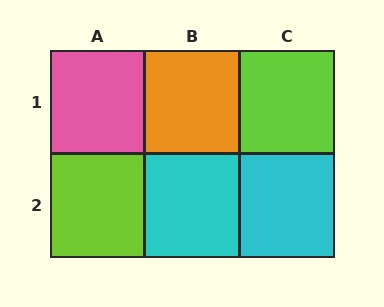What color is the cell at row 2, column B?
Cyan.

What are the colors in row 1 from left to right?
Pink, orange, lime.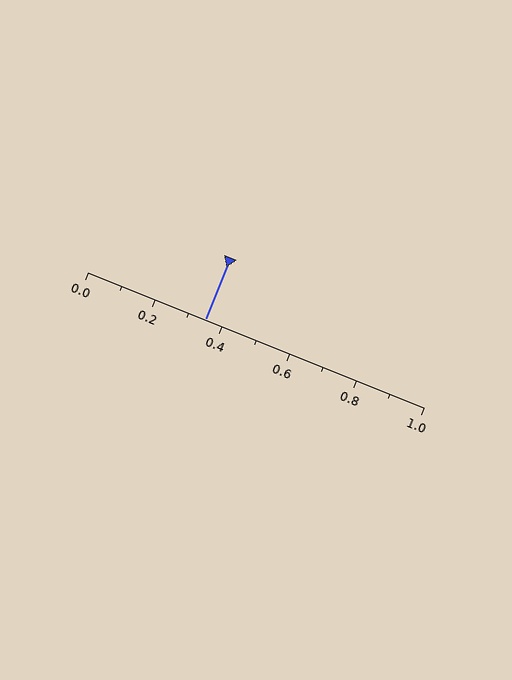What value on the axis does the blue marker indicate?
The marker indicates approximately 0.35.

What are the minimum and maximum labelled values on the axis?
The axis runs from 0.0 to 1.0.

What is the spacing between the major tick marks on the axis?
The major ticks are spaced 0.2 apart.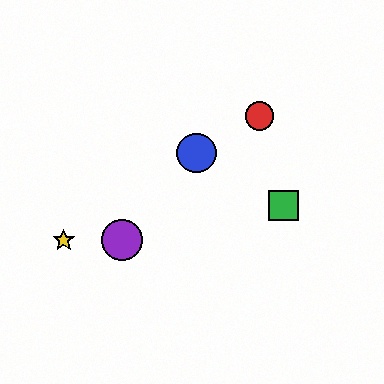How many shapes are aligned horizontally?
2 shapes (the yellow star, the purple circle) are aligned horizontally.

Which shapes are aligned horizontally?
The yellow star, the purple circle are aligned horizontally.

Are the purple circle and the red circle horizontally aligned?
No, the purple circle is at y≈240 and the red circle is at y≈116.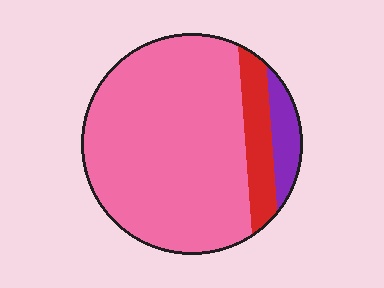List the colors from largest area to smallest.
From largest to smallest: pink, red, purple.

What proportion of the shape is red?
Red takes up about one eighth (1/8) of the shape.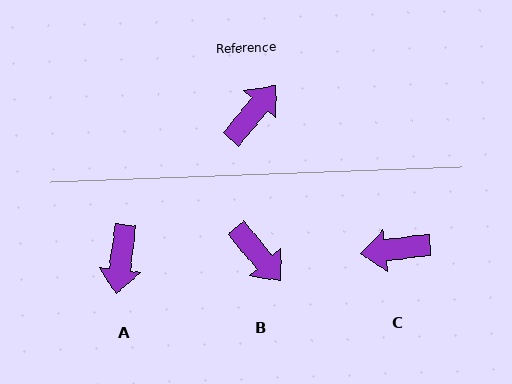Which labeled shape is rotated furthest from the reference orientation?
A, about 148 degrees away.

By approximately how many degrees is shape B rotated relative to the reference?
Approximately 100 degrees clockwise.